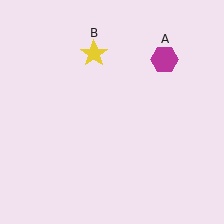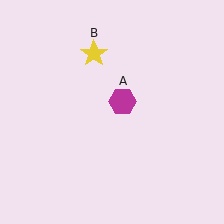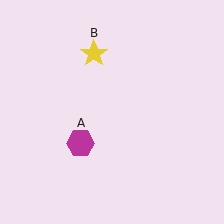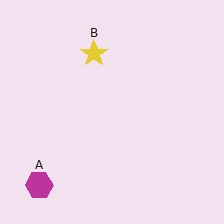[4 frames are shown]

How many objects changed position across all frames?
1 object changed position: magenta hexagon (object A).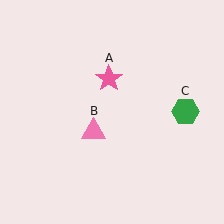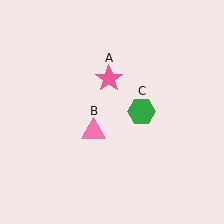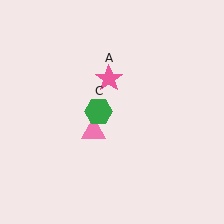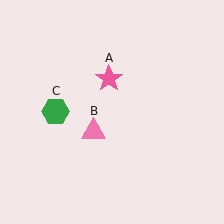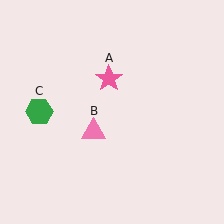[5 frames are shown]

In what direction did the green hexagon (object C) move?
The green hexagon (object C) moved left.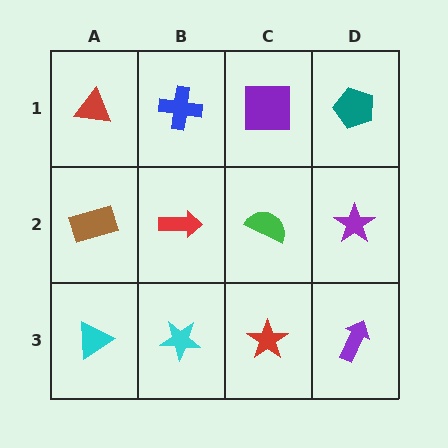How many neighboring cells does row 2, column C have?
4.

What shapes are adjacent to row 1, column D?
A purple star (row 2, column D), a purple square (row 1, column C).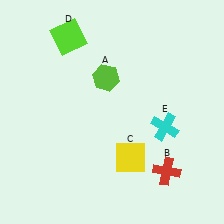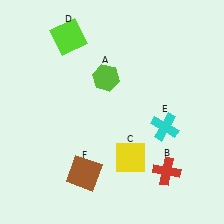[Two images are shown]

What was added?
A brown square (F) was added in Image 2.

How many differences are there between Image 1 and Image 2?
There is 1 difference between the two images.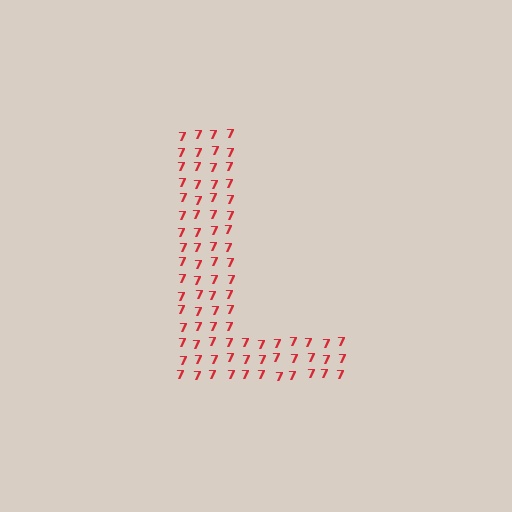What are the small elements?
The small elements are digit 7's.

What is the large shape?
The large shape is the letter L.